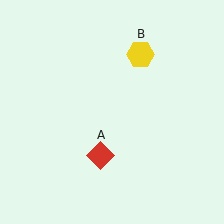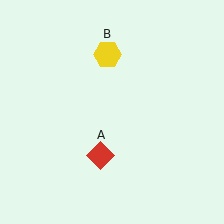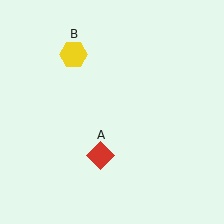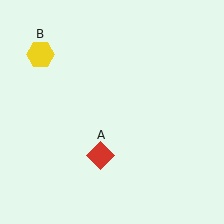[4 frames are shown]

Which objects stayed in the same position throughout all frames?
Red diamond (object A) remained stationary.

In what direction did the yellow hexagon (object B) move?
The yellow hexagon (object B) moved left.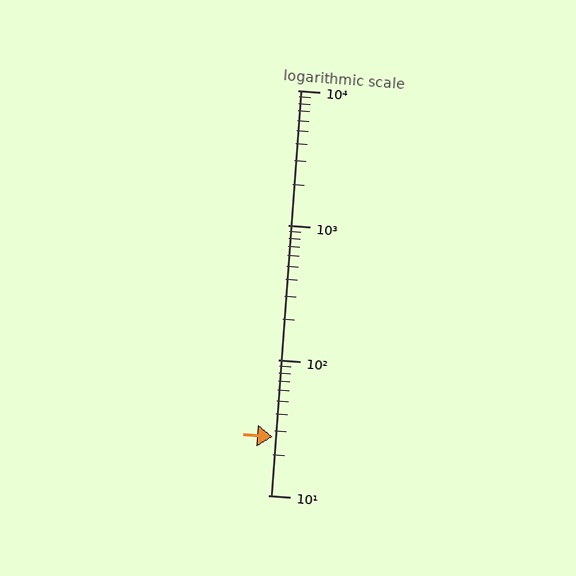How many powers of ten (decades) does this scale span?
The scale spans 3 decades, from 10 to 10000.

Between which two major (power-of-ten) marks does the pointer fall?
The pointer is between 10 and 100.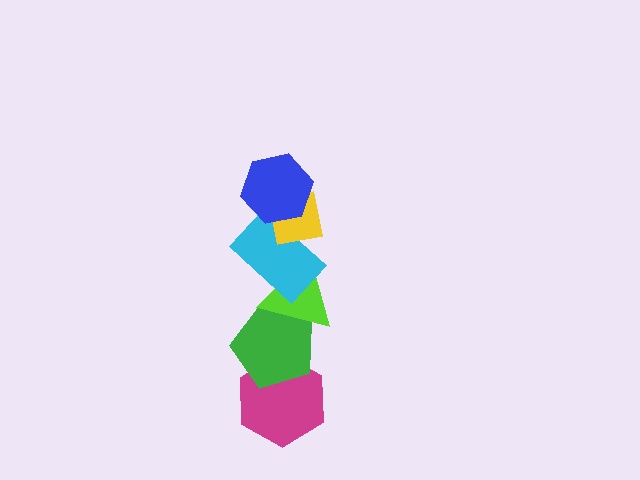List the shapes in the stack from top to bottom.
From top to bottom: the blue hexagon, the yellow square, the cyan rectangle, the lime triangle, the green pentagon, the magenta hexagon.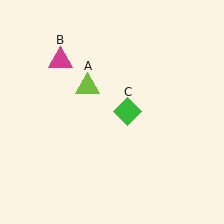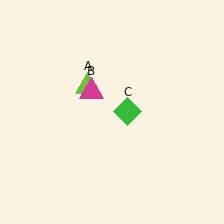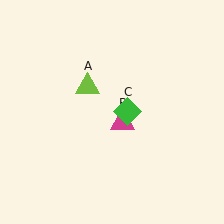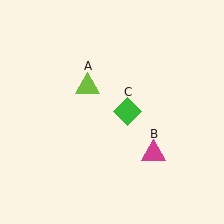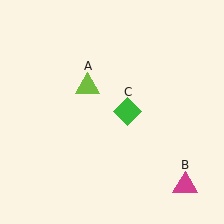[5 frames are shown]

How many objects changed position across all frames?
1 object changed position: magenta triangle (object B).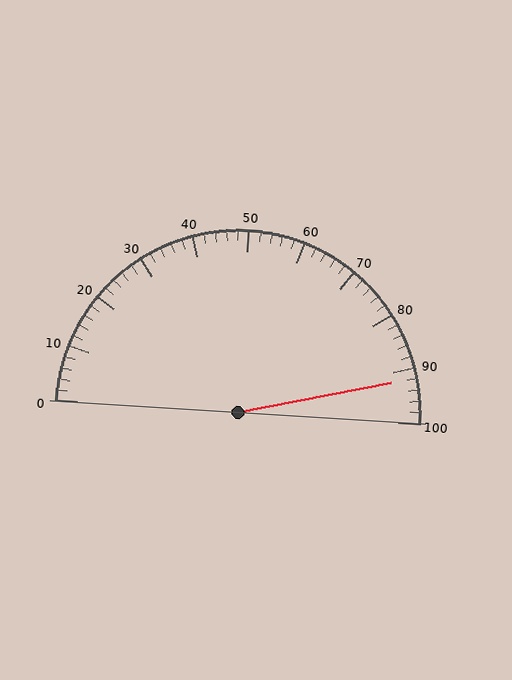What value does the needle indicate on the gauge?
The needle indicates approximately 92.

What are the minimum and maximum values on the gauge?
The gauge ranges from 0 to 100.